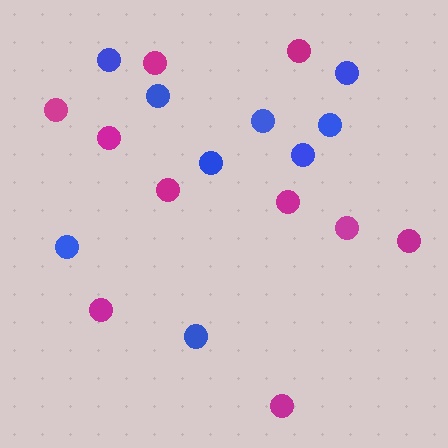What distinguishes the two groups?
There are 2 groups: one group of blue circles (9) and one group of magenta circles (10).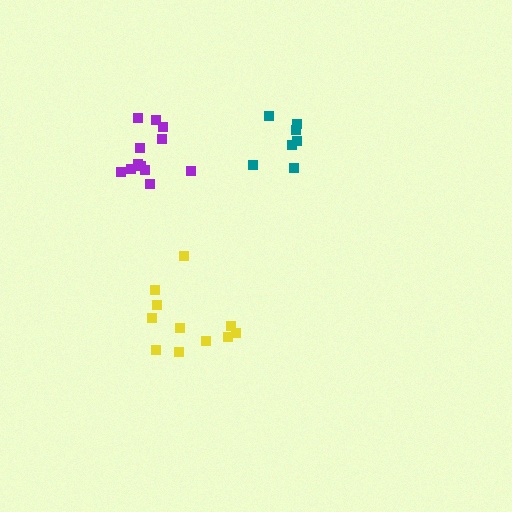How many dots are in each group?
Group 1: 11 dots, Group 2: 12 dots, Group 3: 7 dots (30 total).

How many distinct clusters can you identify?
There are 3 distinct clusters.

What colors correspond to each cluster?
The clusters are colored: yellow, purple, teal.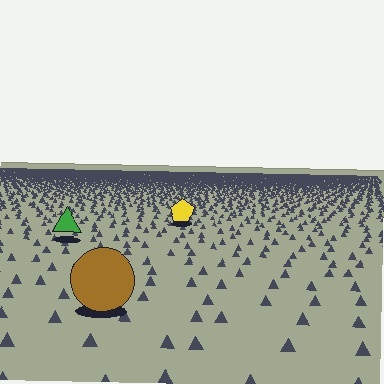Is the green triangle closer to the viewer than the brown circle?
No. The brown circle is closer — you can tell from the texture gradient: the ground texture is coarser near it.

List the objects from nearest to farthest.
From nearest to farthest: the brown circle, the green triangle, the yellow pentagon.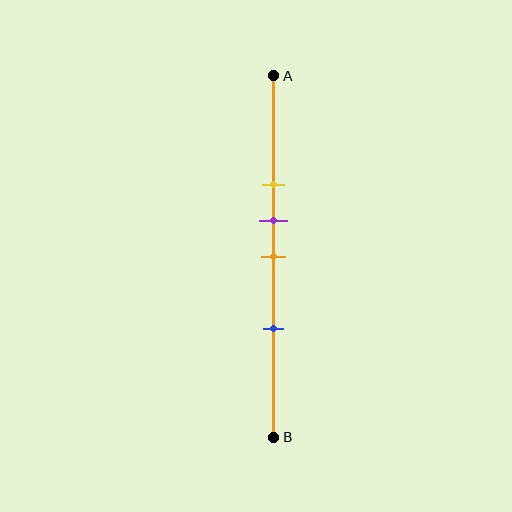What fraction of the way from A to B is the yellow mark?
The yellow mark is approximately 30% (0.3) of the way from A to B.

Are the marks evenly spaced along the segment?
No, the marks are not evenly spaced.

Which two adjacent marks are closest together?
The purple and orange marks are the closest adjacent pair.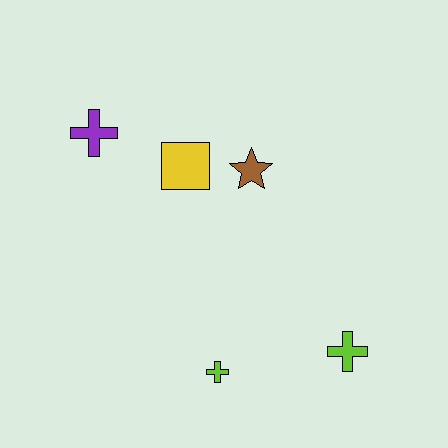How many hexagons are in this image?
There are no hexagons.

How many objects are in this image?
There are 5 objects.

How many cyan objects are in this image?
There are no cyan objects.